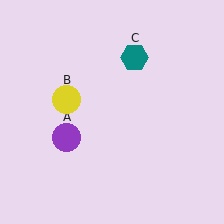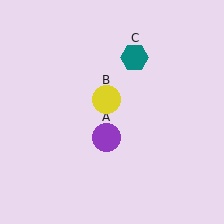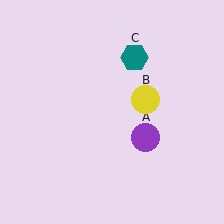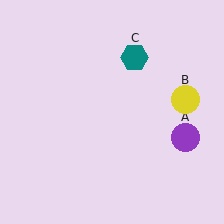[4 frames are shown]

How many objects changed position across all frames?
2 objects changed position: purple circle (object A), yellow circle (object B).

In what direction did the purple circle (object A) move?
The purple circle (object A) moved right.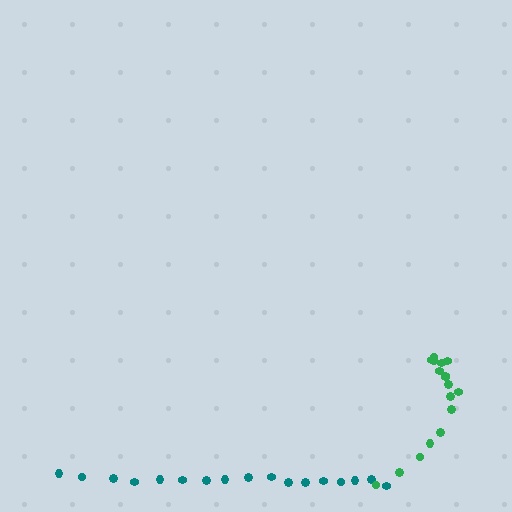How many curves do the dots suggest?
There are 2 distinct paths.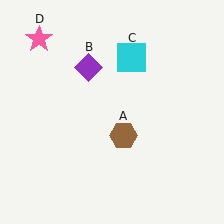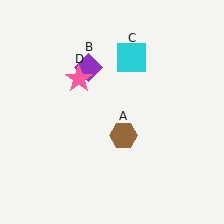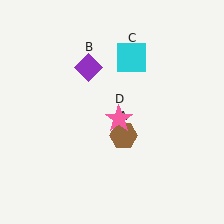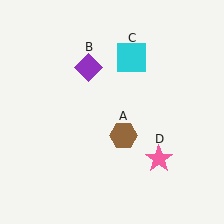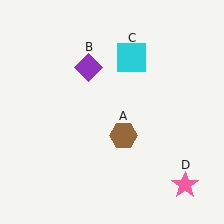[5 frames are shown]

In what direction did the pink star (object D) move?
The pink star (object D) moved down and to the right.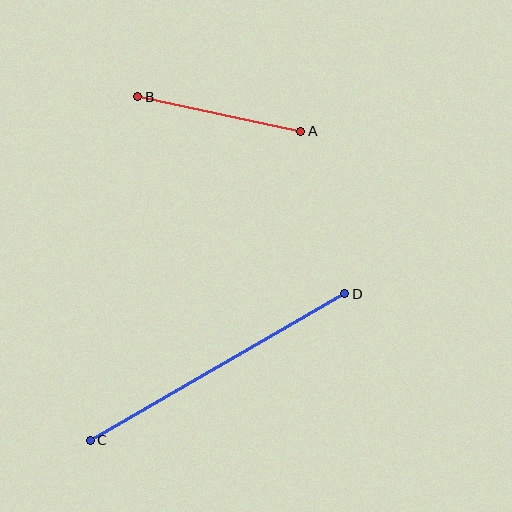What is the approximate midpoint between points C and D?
The midpoint is at approximately (218, 367) pixels.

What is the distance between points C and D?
The distance is approximately 294 pixels.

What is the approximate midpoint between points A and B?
The midpoint is at approximately (219, 114) pixels.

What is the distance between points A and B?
The distance is approximately 167 pixels.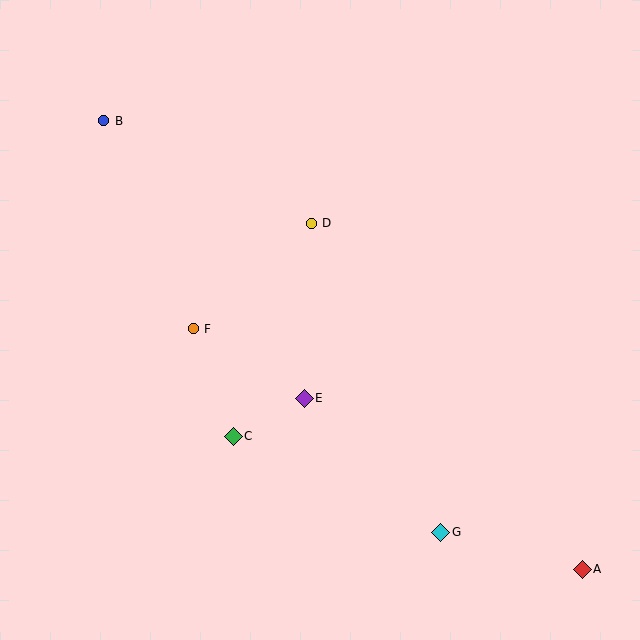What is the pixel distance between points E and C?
The distance between E and C is 80 pixels.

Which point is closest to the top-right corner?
Point D is closest to the top-right corner.